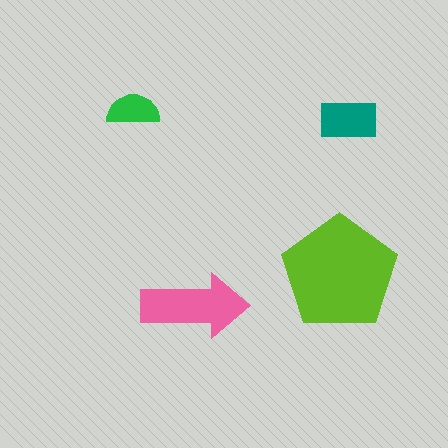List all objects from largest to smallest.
The lime pentagon, the pink arrow, the teal rectangle, the green semicircle.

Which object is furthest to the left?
The green semicircle is leftmost.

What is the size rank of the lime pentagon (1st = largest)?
1st.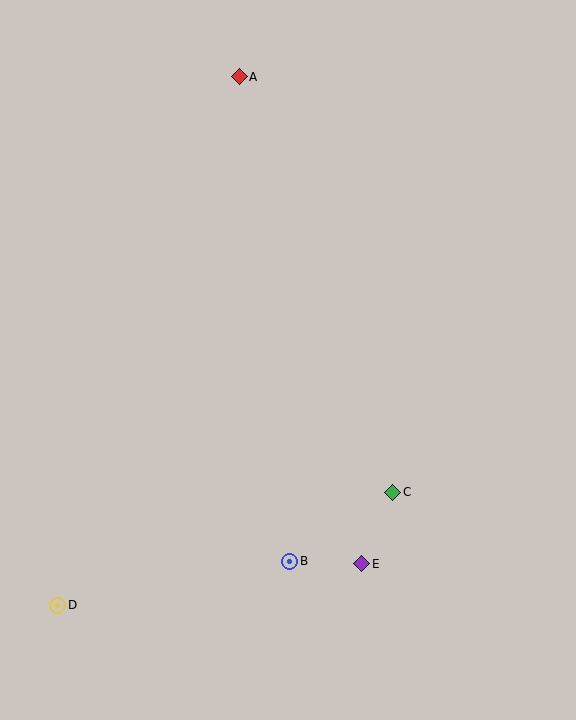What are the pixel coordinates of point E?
Point E is at (362, 564).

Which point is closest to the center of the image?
Point C at (393, 492) is closest to the center.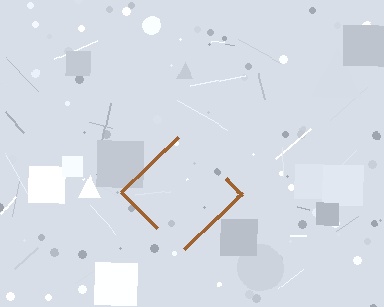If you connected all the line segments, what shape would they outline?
They would outline a diamond.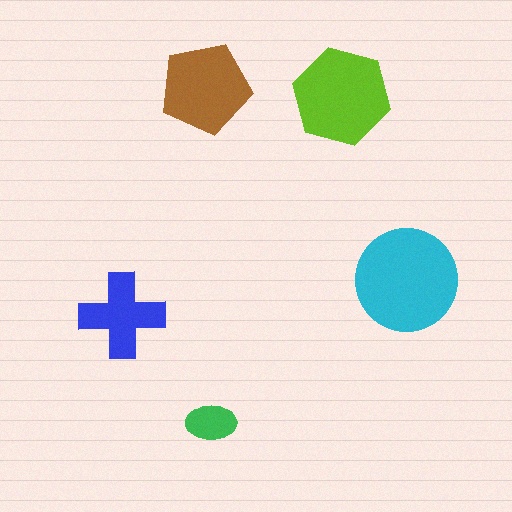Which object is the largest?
The cyan circle.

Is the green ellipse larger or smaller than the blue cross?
Smaller.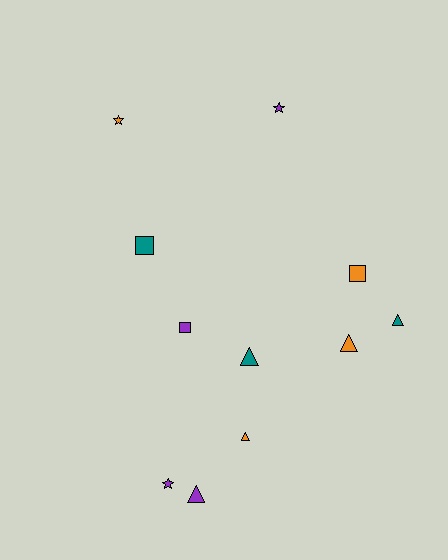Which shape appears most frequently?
Triangle, with 5 objects.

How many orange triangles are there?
There are 2 orange triangles.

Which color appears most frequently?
Orange, with 4 objects.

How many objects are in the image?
There are 11 objects.